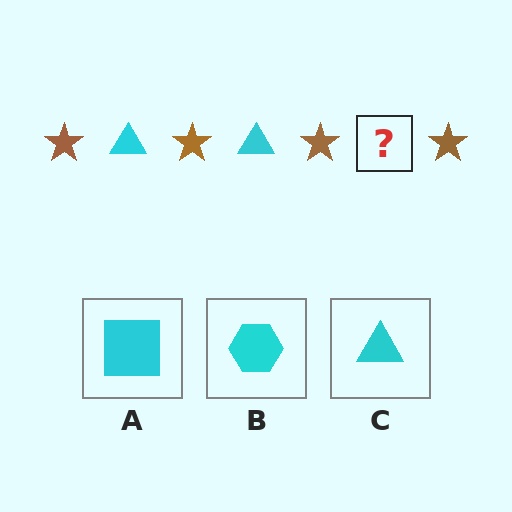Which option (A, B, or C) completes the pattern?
C.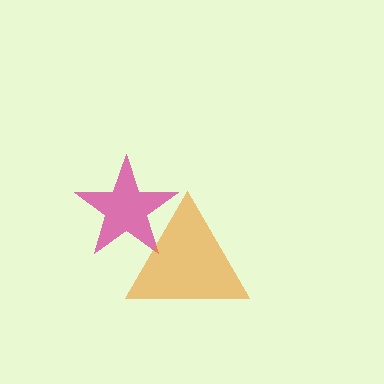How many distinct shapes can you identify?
There are 2 distinct shapes: a magenta star, an orange triangle.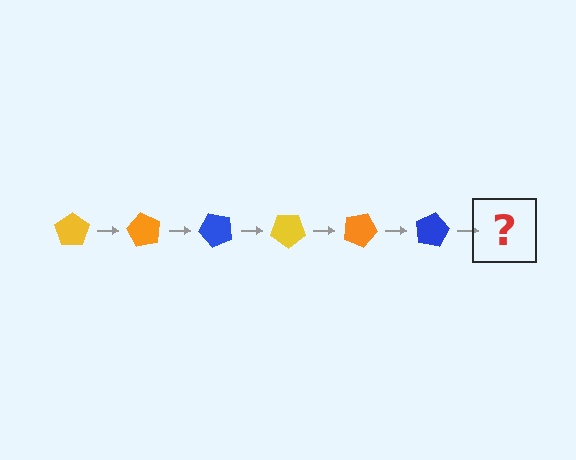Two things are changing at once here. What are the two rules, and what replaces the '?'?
The two rules are that it rotates 60 degrees each step and the color cycles through yellow, orange, and blue. The '?' should be a yellow pentagon, rotated 360 degrees from the start.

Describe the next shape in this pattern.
It should be a yellow pentagon, rotated 360 degrees from the start.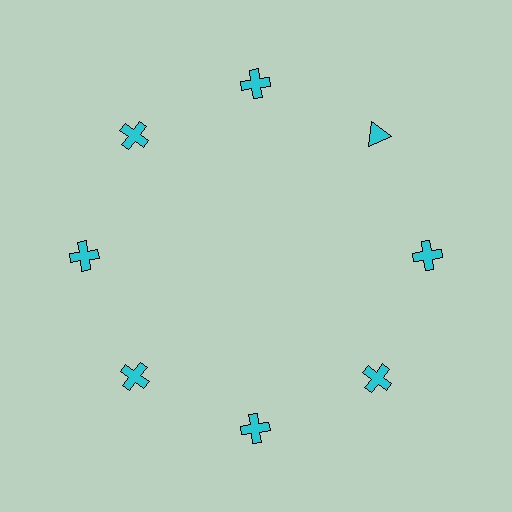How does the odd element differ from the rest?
It has a different shape: triangle instead of cross.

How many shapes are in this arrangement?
There are 8 shapes arranged in a ring pattern.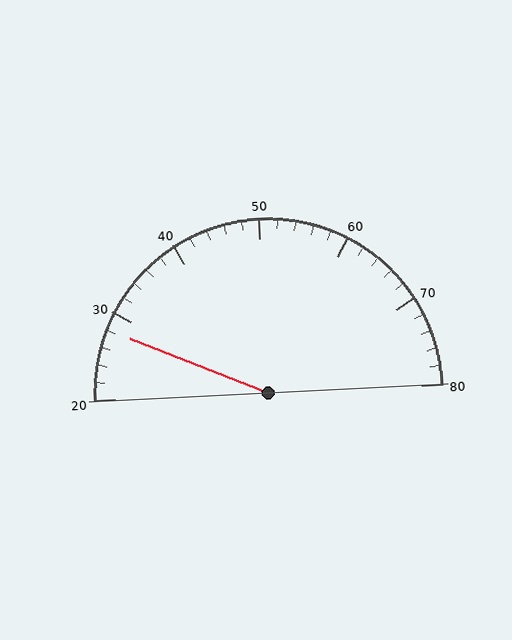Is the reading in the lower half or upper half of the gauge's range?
The reading is in the lower half of the range (20 to 80).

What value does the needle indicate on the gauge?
The needle indicates approximately 28.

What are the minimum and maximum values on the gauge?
The gauge ranges from 20 to 80.